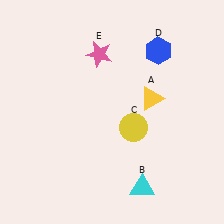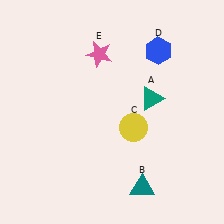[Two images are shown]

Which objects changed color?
A changed from yellow to teal. B changed from cyan to teal.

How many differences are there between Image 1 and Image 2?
There are 2 differences between the two images.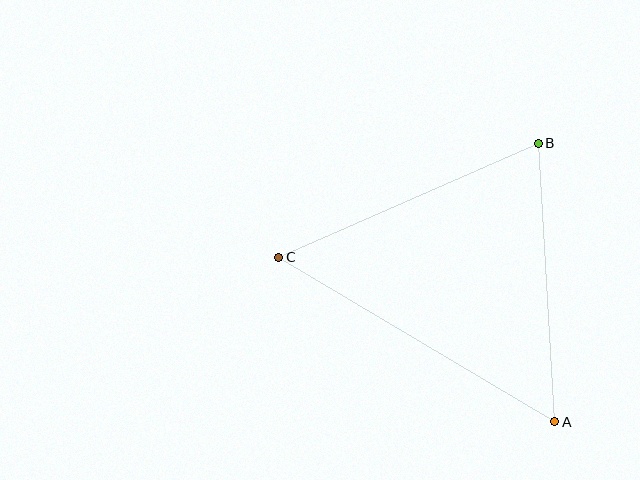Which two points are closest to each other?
Points A and B are closest to each other.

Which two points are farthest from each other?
Points A and C are farthest from each other.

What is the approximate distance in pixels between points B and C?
The distance between B and C is approximately 283 pixels.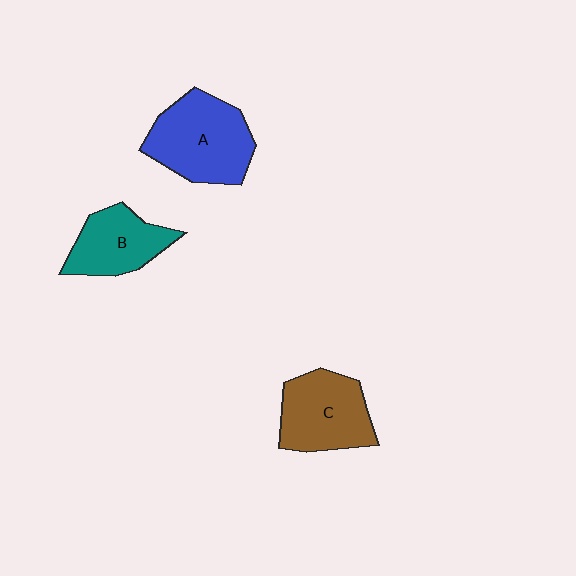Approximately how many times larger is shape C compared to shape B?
Approximately 1.2 times.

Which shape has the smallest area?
Shape B (teal).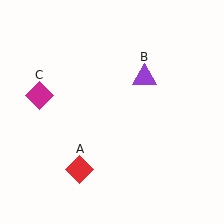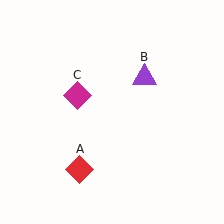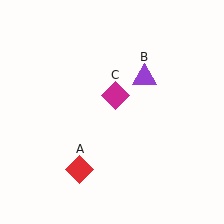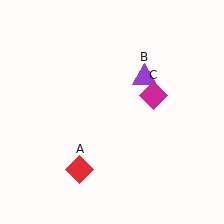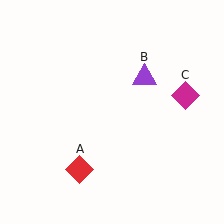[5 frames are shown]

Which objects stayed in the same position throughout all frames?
Red diamond (object A) and purple triangle (object B) remained stationary.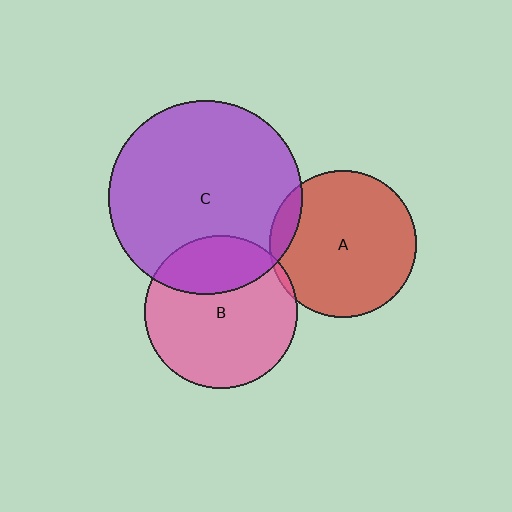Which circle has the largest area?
Circle C (purple).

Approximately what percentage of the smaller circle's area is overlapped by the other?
Approximately 5%.